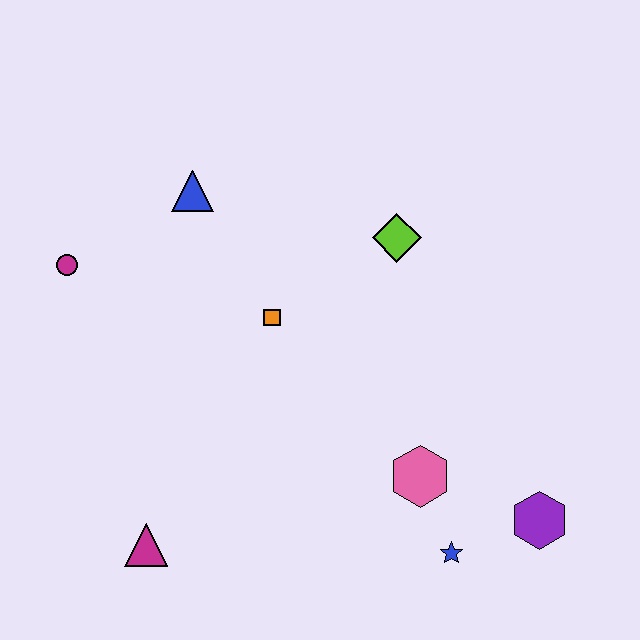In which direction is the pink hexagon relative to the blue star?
The pink hexagon is above the blue star.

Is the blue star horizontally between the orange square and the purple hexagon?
Yes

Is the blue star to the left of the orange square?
No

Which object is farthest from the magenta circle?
The purple hexagon is farthest from the magenta circle.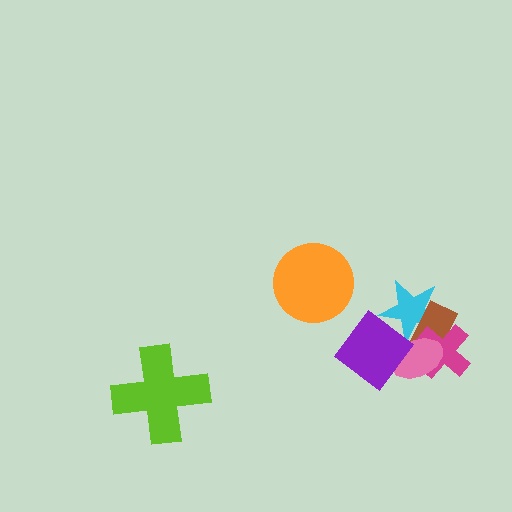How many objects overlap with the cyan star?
4 objects overlap with the cyan star.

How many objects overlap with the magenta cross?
3 objects overlap with the magenta cross.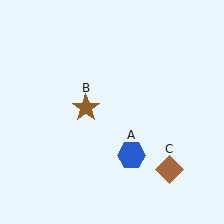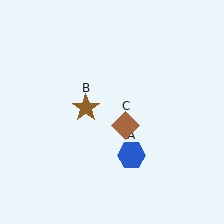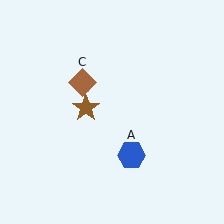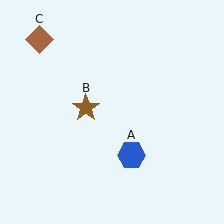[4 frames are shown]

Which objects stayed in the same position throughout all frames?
Blue hexagon (object A) and brown star (object B) remained stationary.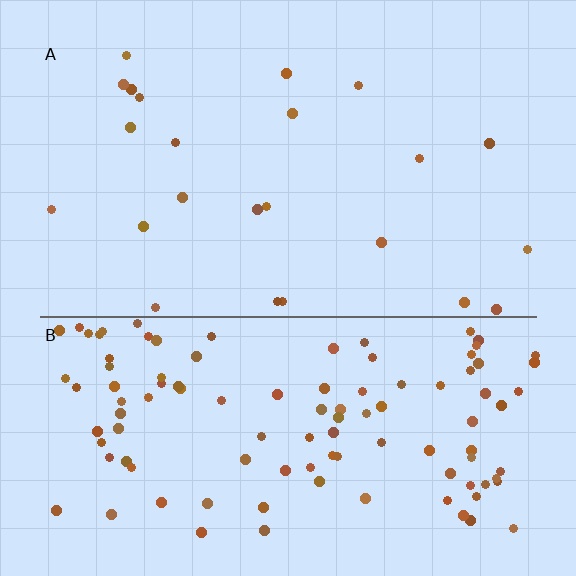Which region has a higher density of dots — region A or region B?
B (the bottom).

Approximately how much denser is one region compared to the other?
Approximately 4.7× — region B over region A.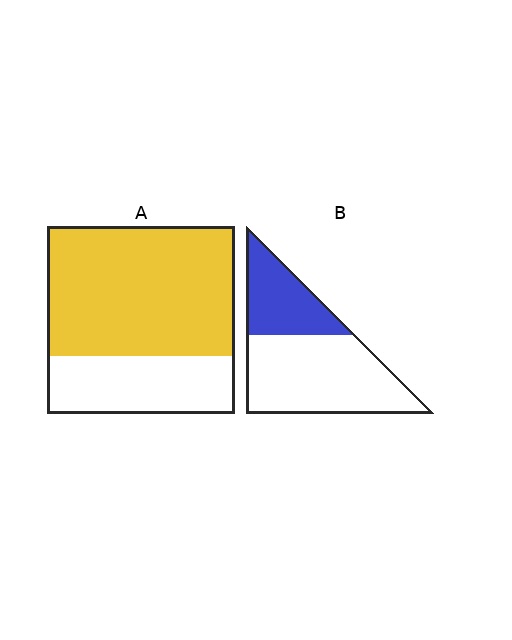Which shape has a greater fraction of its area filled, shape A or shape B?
Shape A.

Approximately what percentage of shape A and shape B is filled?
A is approximately 70% and B is approximately 35%.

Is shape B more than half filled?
No.